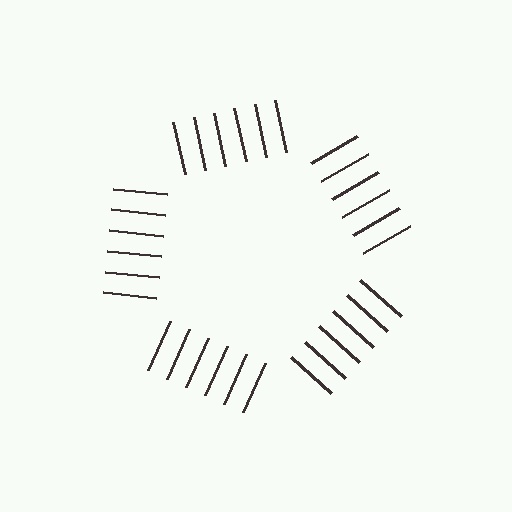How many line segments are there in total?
30 — 6 along each of the 5 edges.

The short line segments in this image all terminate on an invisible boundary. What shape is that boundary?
An illusory pentagon — the line segments terminate on its edges but no continuous stroke is drawn.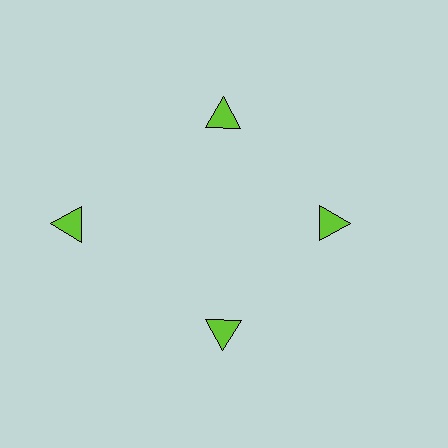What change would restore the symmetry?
The symmetry would be restored by moving it inward, back onto the ring so that all 4 triangles sit at equal angles and equal distance from the center.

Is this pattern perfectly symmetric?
No. The 4 lime triangles are arranged in a ring, but one element near the 9 o'clock position is pushed outward from the center, breaking the 4-fold rotational symmetry.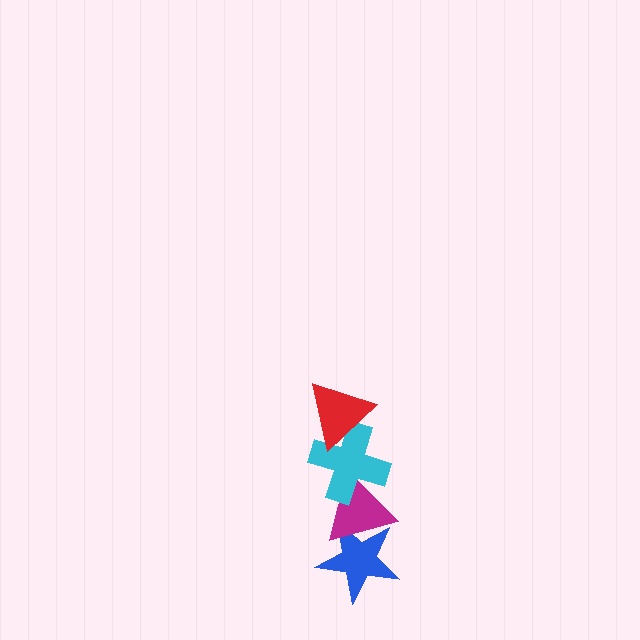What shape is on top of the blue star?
The magenta triangle is on top of the blue star.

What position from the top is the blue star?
The blue star is 4th from the top.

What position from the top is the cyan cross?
The cyan cross is 2nd from the top.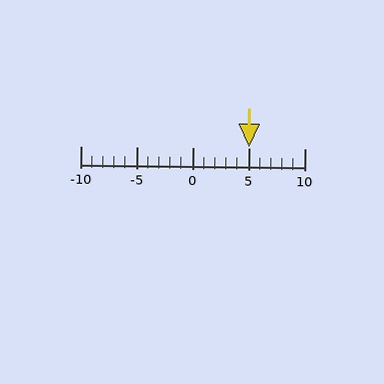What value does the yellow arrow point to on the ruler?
The yellow arrow points to approximately 5.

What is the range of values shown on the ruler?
The ruler shows values from -10 to 10.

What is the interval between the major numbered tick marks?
The major tick marks are spaced 5 units apart.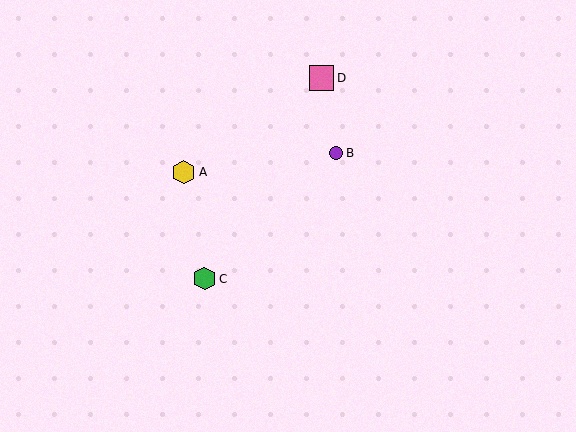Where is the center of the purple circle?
The center of the purple circle is at (336, 153).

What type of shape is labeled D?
Shape D is a pink square.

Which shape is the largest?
The pink square (labeled D) is the largest.